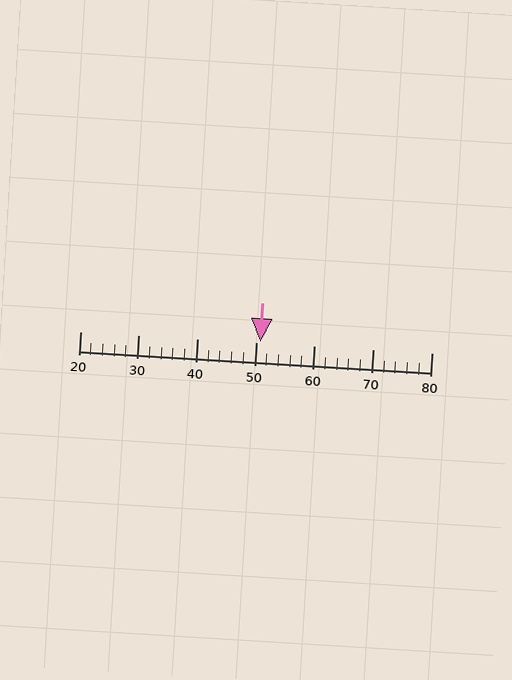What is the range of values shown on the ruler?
The ruler shows values from 20 to 80.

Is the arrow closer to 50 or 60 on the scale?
The arrow is closer to 50.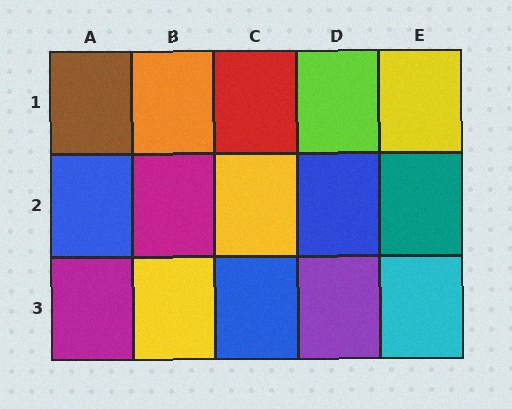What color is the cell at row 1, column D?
Lime.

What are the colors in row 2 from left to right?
Blue, magenta, yellow, blue, teal.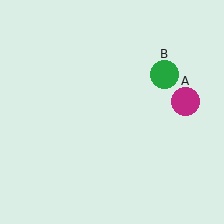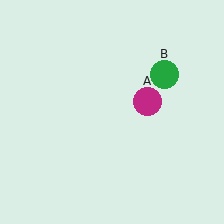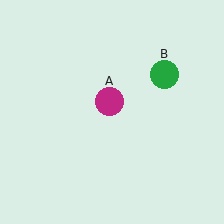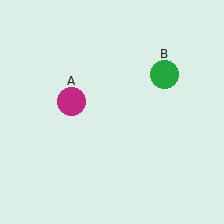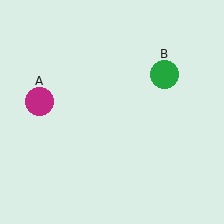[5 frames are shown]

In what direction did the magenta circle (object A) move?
The magenta circle (object A) moved left.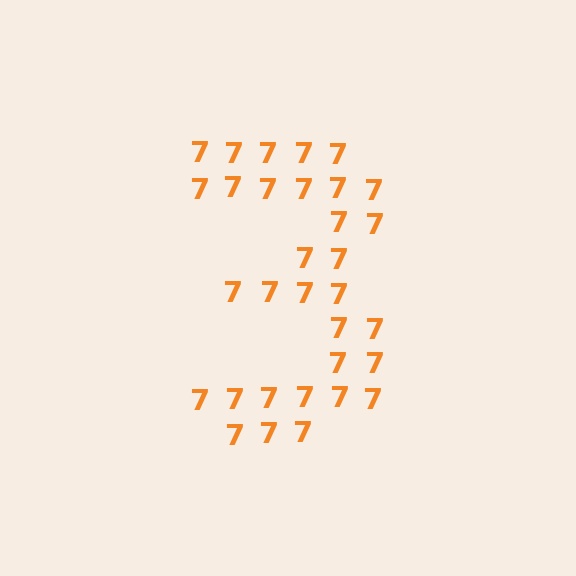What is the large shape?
The large shape is the digit 3.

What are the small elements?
The small elements are digit 7's.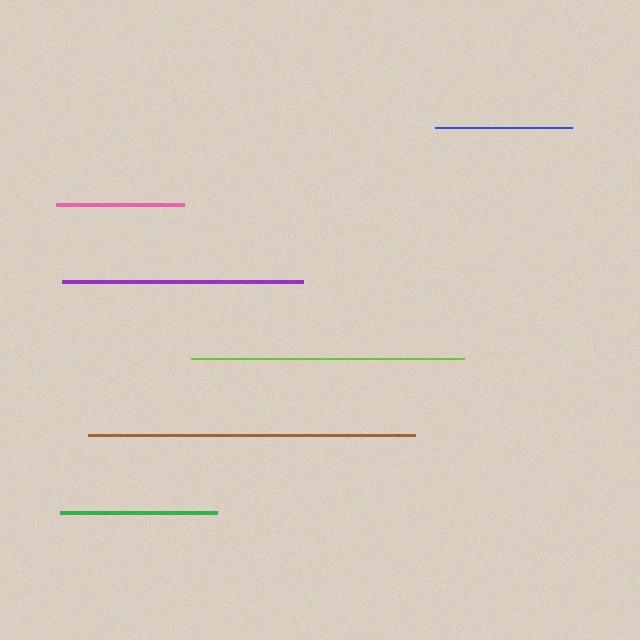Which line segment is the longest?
The brown line is the longest at approximately 327 pixels.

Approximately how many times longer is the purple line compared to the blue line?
The purple line is approximately 1.8 times the length of the blue line.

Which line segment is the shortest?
The pink line is the shortest at approximately 128 pixels.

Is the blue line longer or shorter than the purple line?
The purple line is longer than the blue line.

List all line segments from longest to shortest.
From longest to shortest: brown, lime, purple, green, blue, pink.